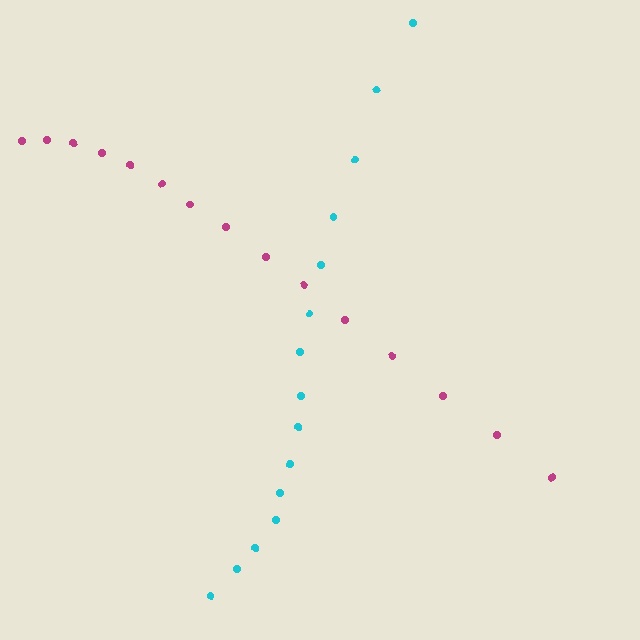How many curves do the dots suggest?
There are 2 distinct paths.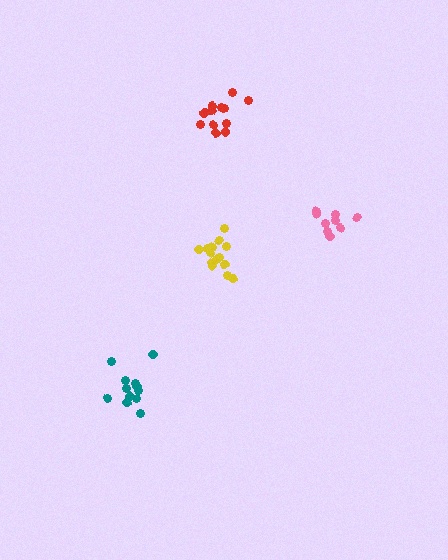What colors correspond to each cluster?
The clusters are colored: yellow, teal, red, pink.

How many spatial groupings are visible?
There are 4 spatial groupings.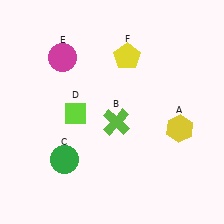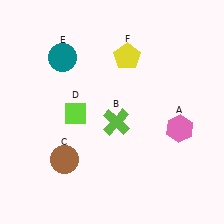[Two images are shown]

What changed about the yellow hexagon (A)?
In Image 1, A is yellow. In Image 2, it changed to pink.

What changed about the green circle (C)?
In Image 1, C is green. In Image 2, it changed to brown.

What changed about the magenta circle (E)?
In Image 1, E is magenta. In Image 2, it changed to teal.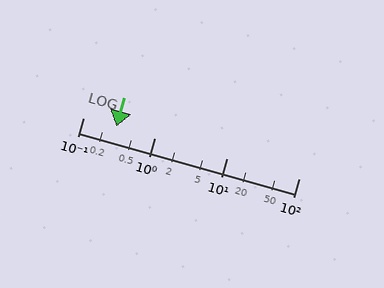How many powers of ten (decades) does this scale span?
The scale spans 3 decades, from 0.1 to 100.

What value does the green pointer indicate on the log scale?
The pointer indicates approximately 0.29.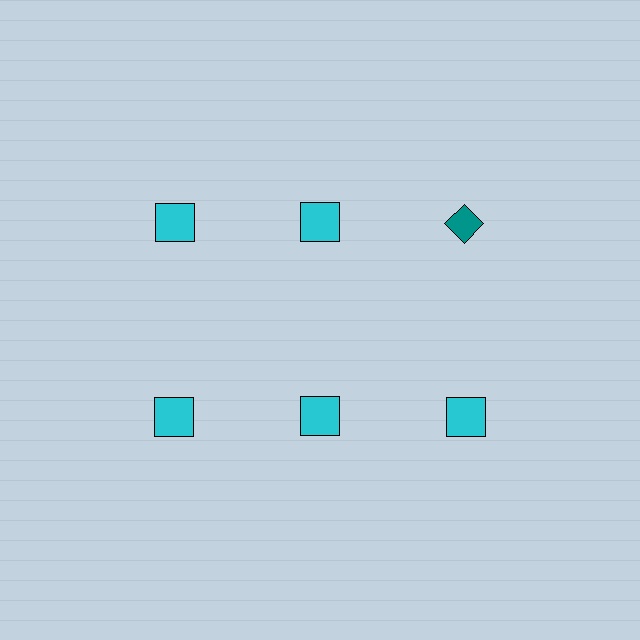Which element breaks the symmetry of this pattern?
The teal diamond in the top row, center column breaks the symmetry. All other shapes are cyan squares.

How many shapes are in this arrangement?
There are 6 shapes arranged in a grid pattern.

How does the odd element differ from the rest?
It differs in both color (teal instead of cyan) and shape (diamond instead of square).